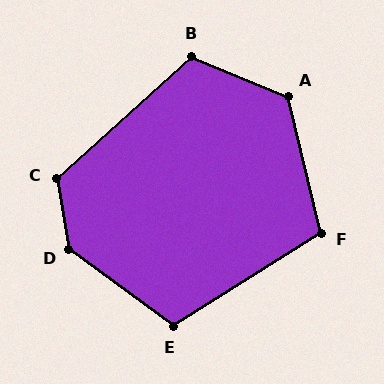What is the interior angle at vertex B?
Approximately 115 degrees (obtuse).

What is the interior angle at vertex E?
Approximately 111 degrees (obtuse).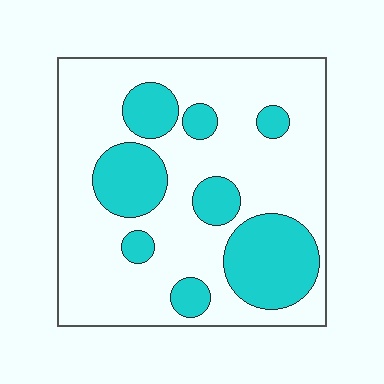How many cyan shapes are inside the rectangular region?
8.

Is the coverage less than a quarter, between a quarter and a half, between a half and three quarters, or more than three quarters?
Between a quarter and a half.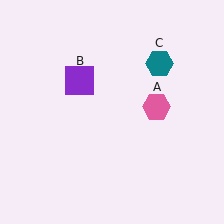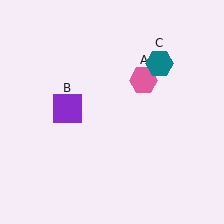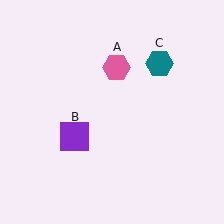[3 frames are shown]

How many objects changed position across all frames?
2 objects changed position: pink hexagon (object A), purple square (object B).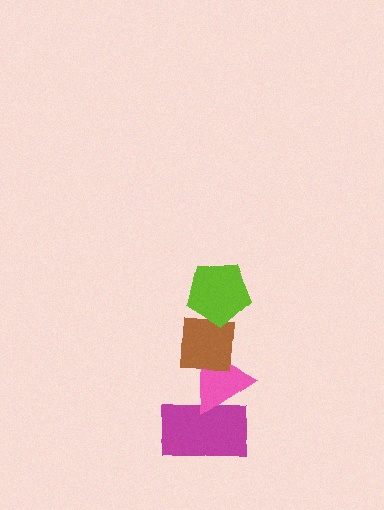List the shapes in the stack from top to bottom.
From top to bottom: the lime pentagon, the brown square, the pink triangle, the magenta rectangle.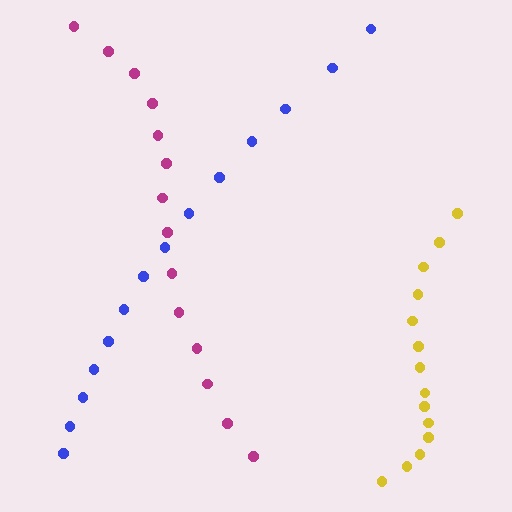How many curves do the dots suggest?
There are 3 distinct paths.